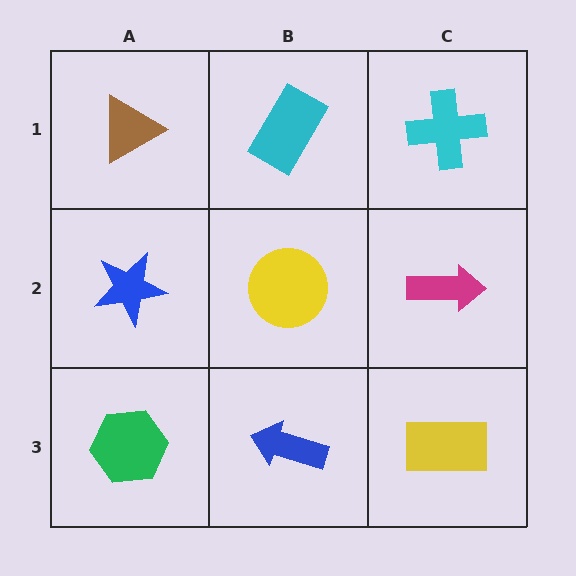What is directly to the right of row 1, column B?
A cyan cross.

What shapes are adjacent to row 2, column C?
A cyan cross (row 1, column C), a yellow rectangle (row 3, column C), a yellow circle (row 2, column B).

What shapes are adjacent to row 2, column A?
A brown triangle (row 1, column A), a green hexagon (row 3, column A), a yellow circle (row 2, column B).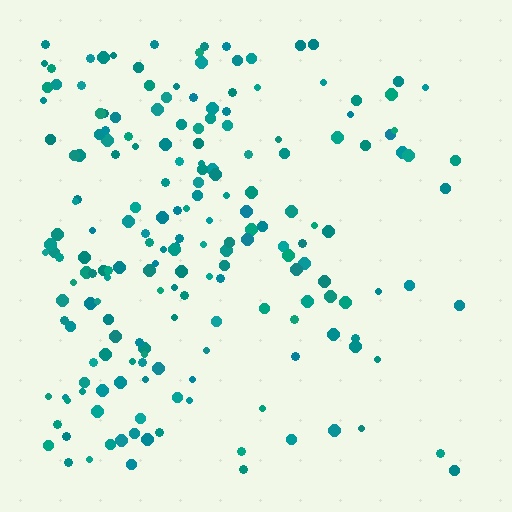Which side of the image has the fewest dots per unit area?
The right.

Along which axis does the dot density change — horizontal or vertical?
Horizontal.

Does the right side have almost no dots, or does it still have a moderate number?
Still a moderate number, just noticeably fewer than the left.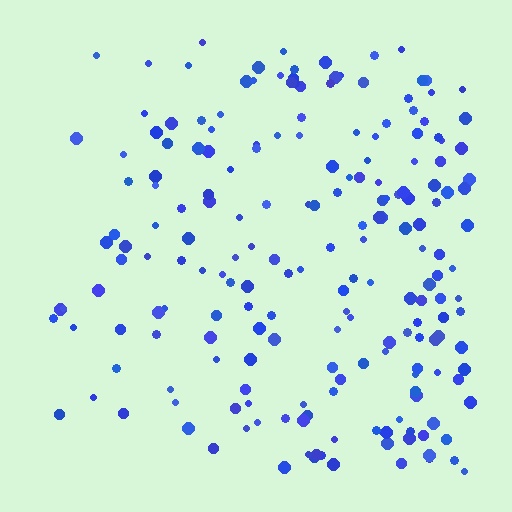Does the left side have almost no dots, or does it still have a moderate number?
Still a moderate number, just noticeably fewer than the right.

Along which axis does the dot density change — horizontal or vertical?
Horizontal.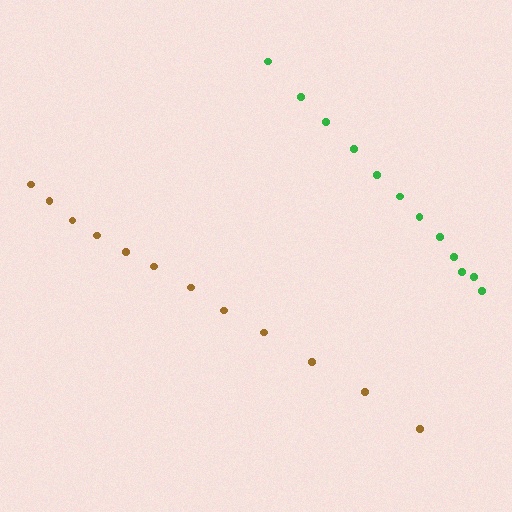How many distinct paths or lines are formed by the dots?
There are 2 distinct paths.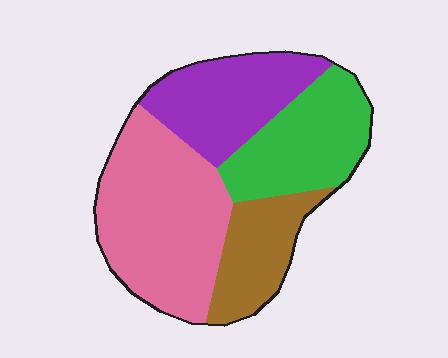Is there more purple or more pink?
Pink.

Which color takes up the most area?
Pink, at roughly 40%.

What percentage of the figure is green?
Green covers around 25% of the figure.